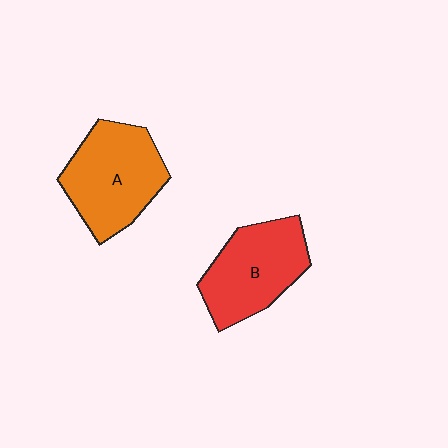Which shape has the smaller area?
Shape B (red).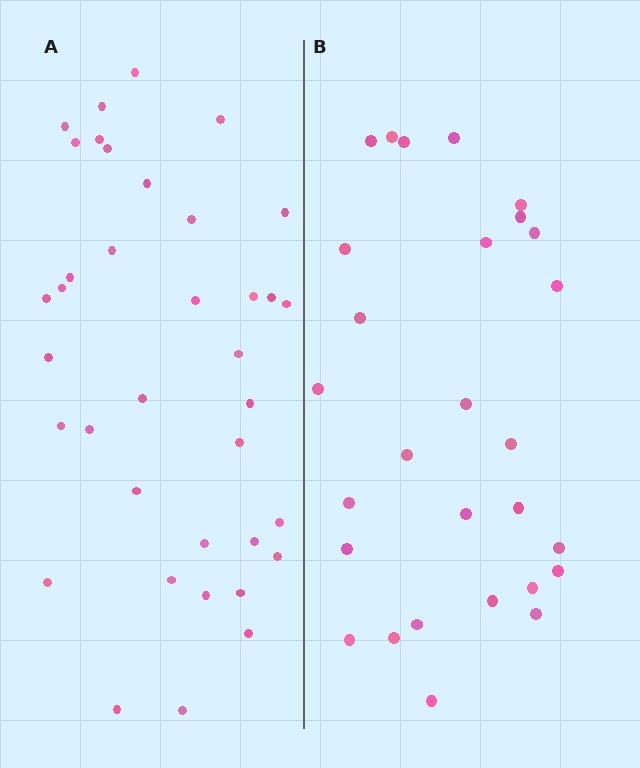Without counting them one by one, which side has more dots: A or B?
Region A (the left region) has more dots.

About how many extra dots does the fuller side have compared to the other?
Region A has roughly 8 or so more dots than region B.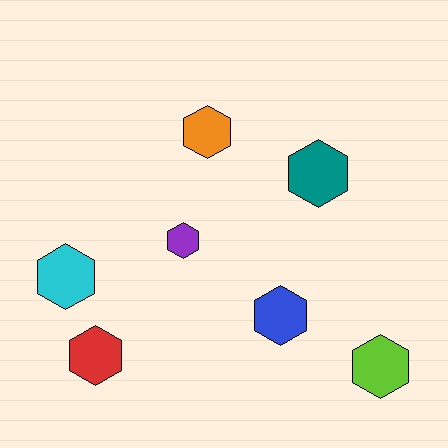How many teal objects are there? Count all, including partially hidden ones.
There is 1 teal object.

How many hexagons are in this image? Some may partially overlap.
There are 7 hexagons.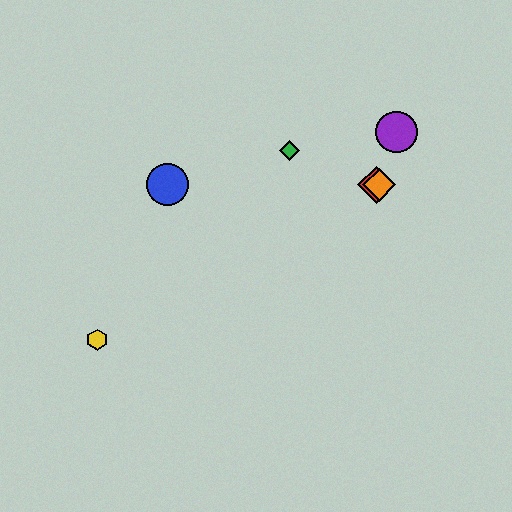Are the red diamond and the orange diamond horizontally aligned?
Yes, both are at y≈185.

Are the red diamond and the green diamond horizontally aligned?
No, the red diamond is at y≈185 and the green diamond is at y≈150.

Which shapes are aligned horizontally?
The red diamond, the blue circle, the orange diamond are aligned horizontally.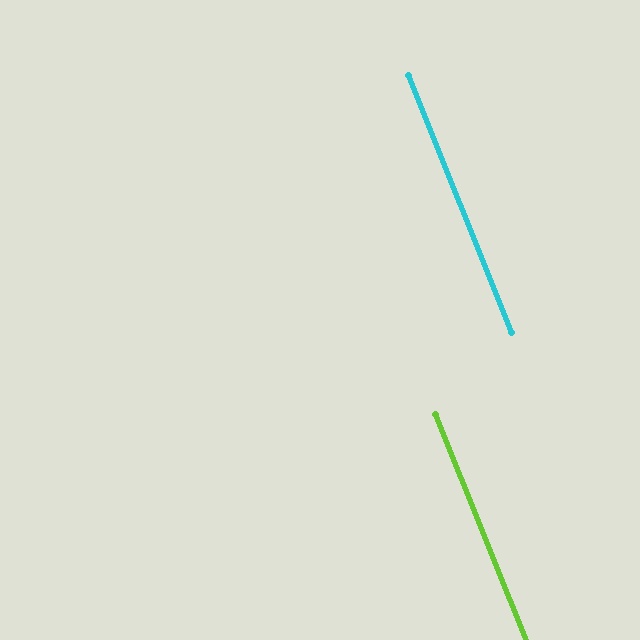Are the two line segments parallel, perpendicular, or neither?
Parallel — their directions differ by only 0.3°.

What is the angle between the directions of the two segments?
Approximately 0 degrees.